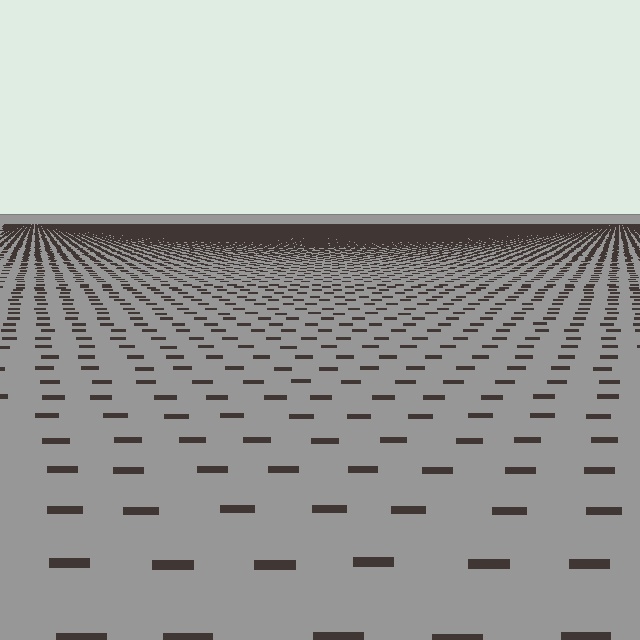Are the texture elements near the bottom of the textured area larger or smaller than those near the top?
Larger. Near the bottom, elements are closer to the viewer and appear at a bigger on-screen size.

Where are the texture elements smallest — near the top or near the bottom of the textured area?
Near the top.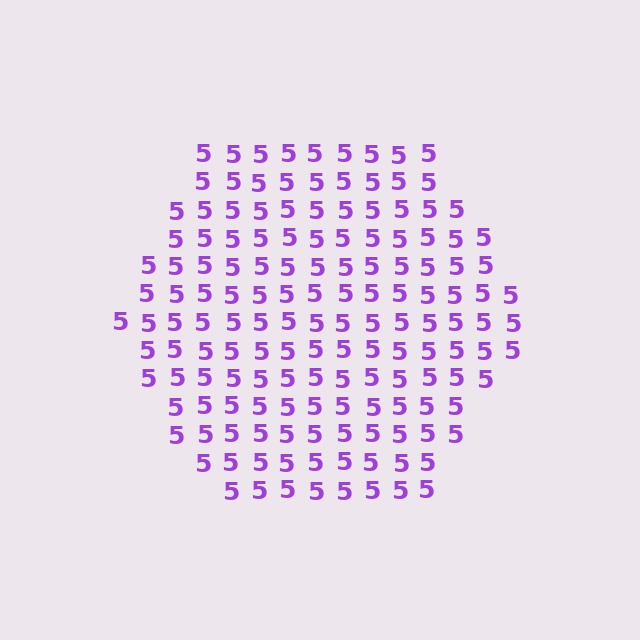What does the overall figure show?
The overall figure shows a hexagon.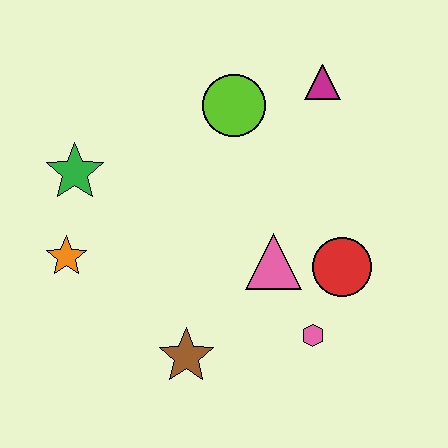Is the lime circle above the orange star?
Yes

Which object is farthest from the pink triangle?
The green star is farthest from the pink triangle.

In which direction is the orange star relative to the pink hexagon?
The orange star is to the left of the pink hexagon.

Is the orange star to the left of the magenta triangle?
Yes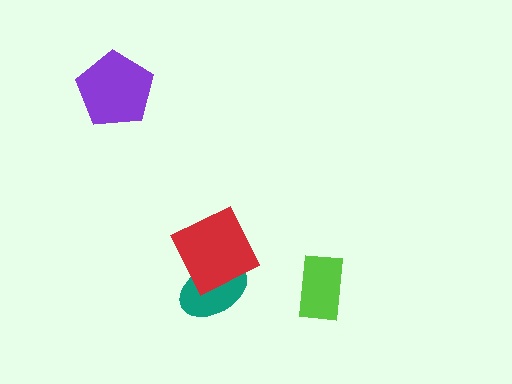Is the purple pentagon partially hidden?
No, no other shape covers it.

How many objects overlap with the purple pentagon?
0 objects overlap with the purple pentagon.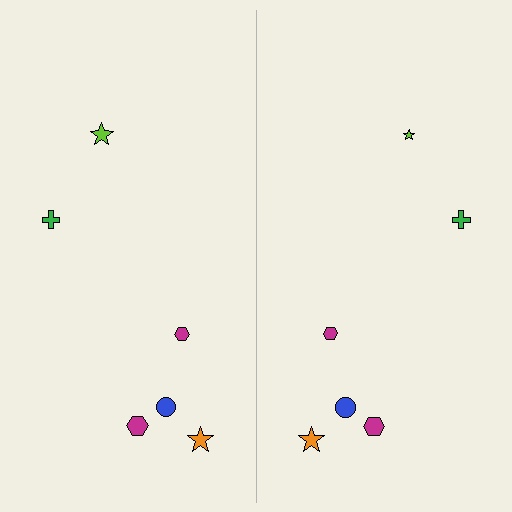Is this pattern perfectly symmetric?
No, the pattern is not perfectly symmetric. The lime star on the right side has a different size than its mirror counterpart.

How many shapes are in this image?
There are 12 shapes in this image.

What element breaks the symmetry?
The lime star on the right side has a different size than its mirror counterpart.